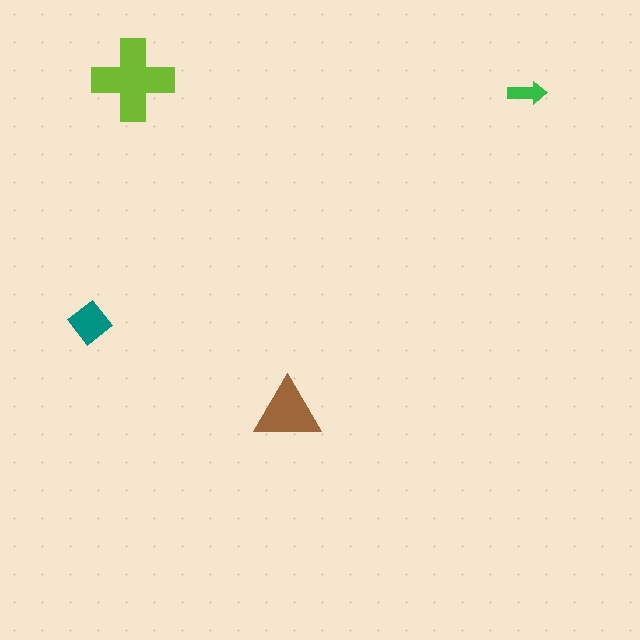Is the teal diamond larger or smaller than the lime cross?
Smaller.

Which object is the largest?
The lime cross.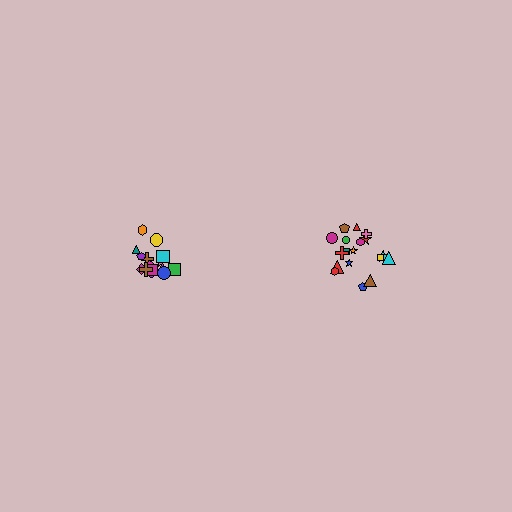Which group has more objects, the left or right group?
The right group.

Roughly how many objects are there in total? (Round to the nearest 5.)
Roughly 35 objects in total.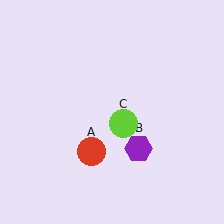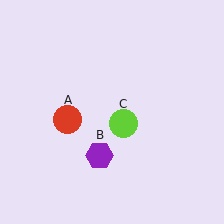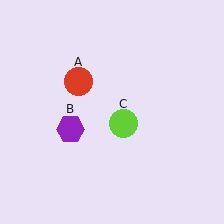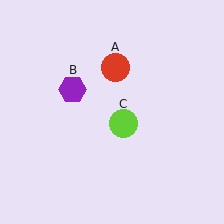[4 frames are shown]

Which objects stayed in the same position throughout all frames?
Lime circle (object C) remained stationary.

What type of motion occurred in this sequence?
The red circle (object A), purple hexagon (object B) rotated clockwise around the center of the scene.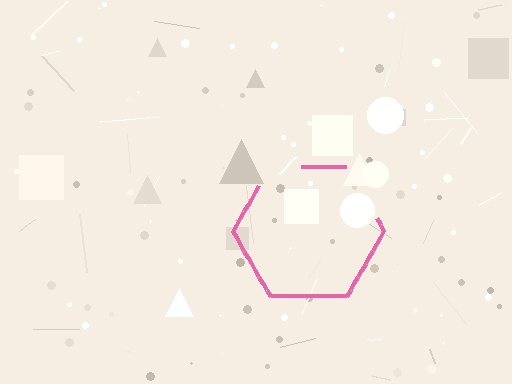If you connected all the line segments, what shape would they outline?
They would outline a hexagon.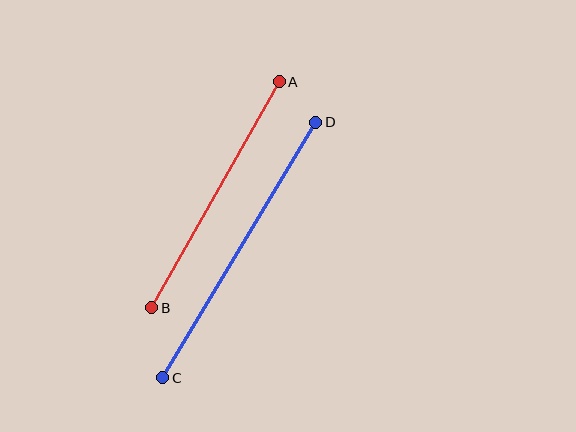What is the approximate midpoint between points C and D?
The midpoint is at approximately (239, 250) pixels.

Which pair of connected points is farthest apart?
Points C and D are farthest apart.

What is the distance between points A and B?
The distance is approximately 260 pixels.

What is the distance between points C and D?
The distance is approximately 298 pixels.